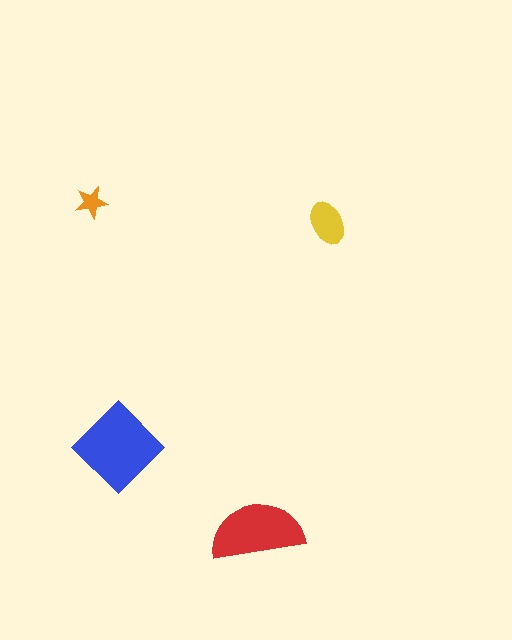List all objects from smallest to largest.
The orange star, the yellow ellipse, the red semicircle, the blue diamond.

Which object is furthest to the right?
The yellow ellipse is rightmost.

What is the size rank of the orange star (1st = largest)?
4th.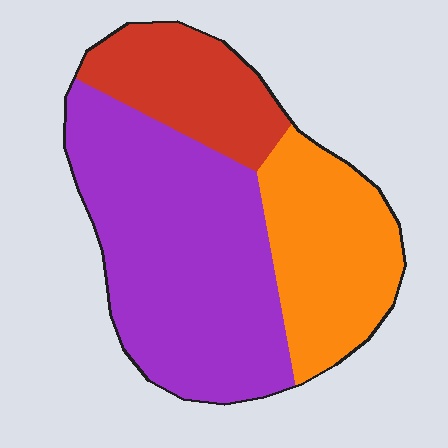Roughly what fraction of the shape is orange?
Orange covers 27% of the shape.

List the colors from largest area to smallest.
From largest to smallest: purple, orange, red.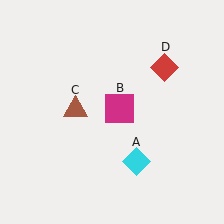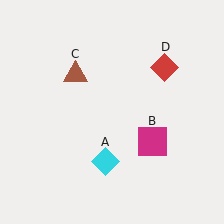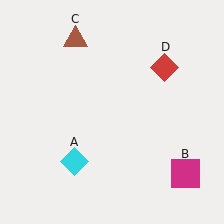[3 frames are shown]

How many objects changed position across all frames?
3 objects changed position: cyan diamond (object A), magenta square (object B), brown triangle (object C).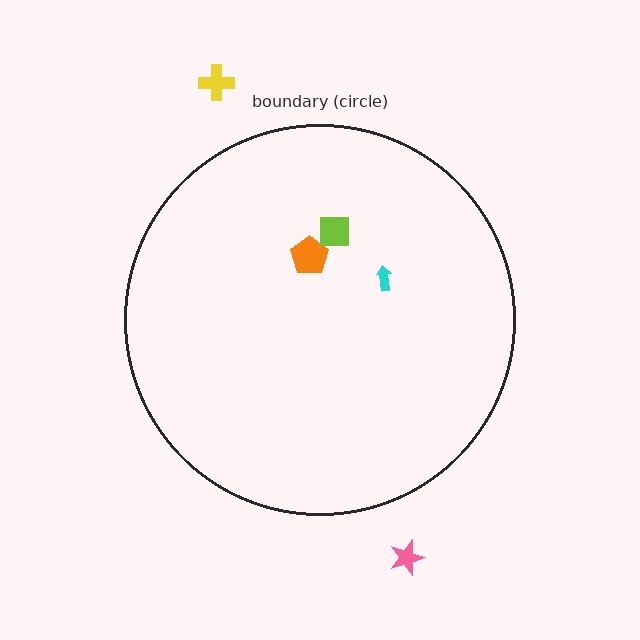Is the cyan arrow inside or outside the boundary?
Inside.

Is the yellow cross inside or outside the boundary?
Outside.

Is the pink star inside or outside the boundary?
Outside.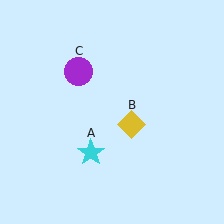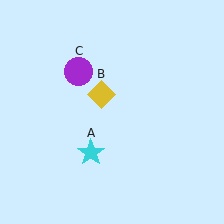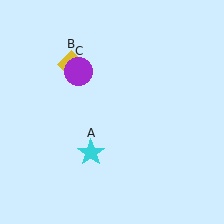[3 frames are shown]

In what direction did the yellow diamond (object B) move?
The yellow diamond (object B) moved up and to the left.